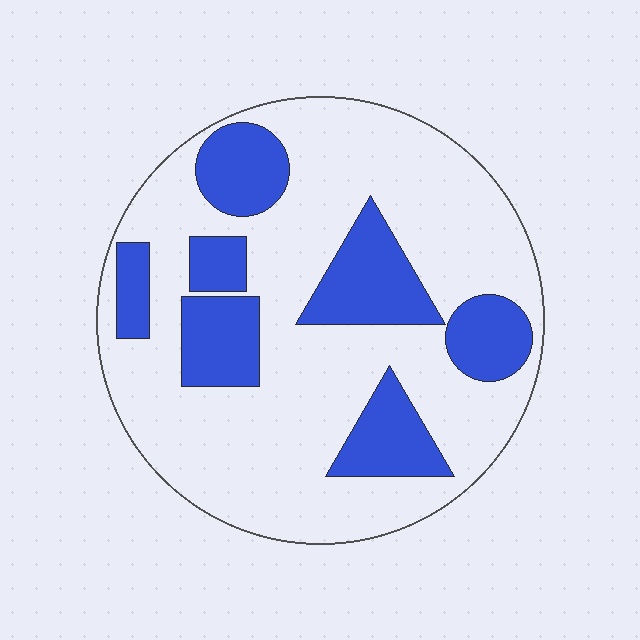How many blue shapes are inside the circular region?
7.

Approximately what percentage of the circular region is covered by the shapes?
Approximately 30%.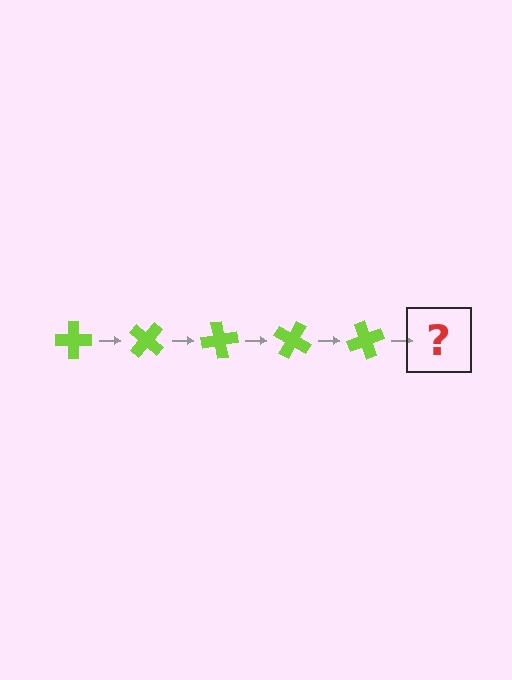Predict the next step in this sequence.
The next step is a lime cross rotated 200 degrees.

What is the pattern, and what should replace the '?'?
The pattern is that the cross rotates 40 degrees each step. The '?' should be a lime cross rotated 200 degrees.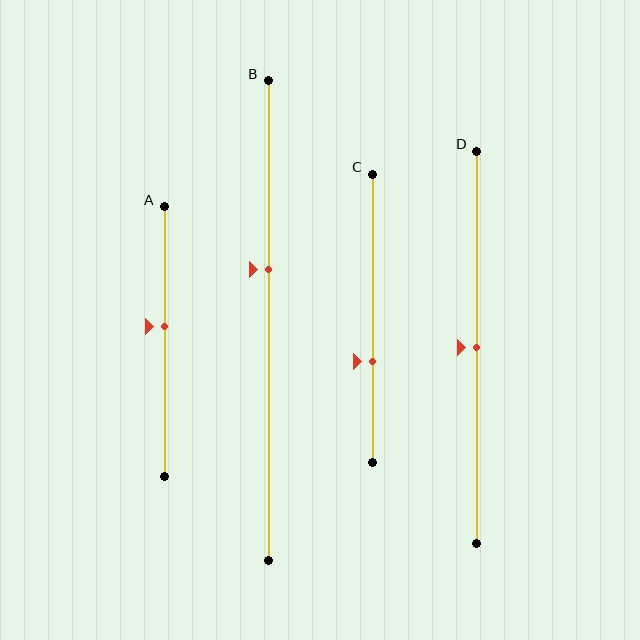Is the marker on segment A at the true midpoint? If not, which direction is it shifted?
No, the marker on segment A is shifted upward by about 6% of the segment length.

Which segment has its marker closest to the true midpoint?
Segment D has its marker closest to the true midpoint.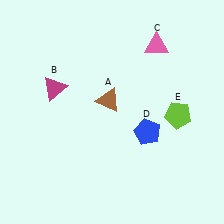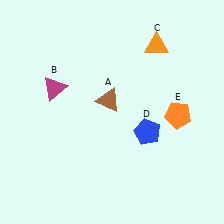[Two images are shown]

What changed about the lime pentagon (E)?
In Image 1, E is lime. In Image 2, it changed to orange.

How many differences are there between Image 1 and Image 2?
There are 2 differences between the two images.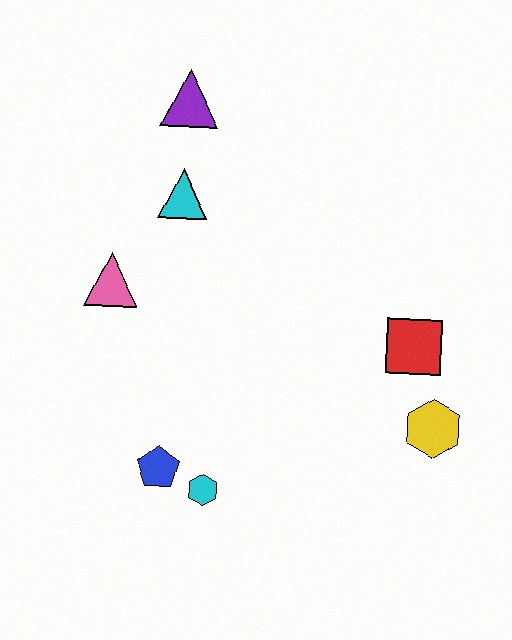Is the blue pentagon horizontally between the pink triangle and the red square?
Yes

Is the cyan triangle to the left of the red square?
Yes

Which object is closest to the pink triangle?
The cyan triangle is closest to the pink triangle.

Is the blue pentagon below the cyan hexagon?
No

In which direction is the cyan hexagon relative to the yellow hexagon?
The cyan hexagon is to the left of the yellow hexagon.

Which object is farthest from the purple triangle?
The yellow hexagon is farthest from the purple triangle.